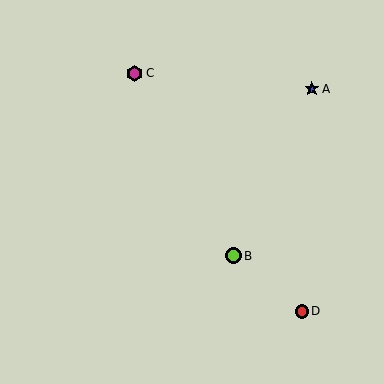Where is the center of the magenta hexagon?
The center of the magenta hexagon is at (135, 73).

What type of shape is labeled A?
Shape A is a blue star.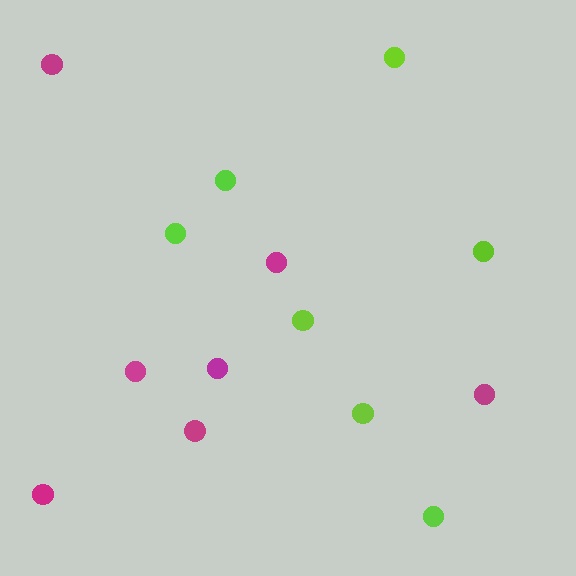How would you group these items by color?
There are 2 groups: one group of lime circles (7) and one group of magenta circles (7).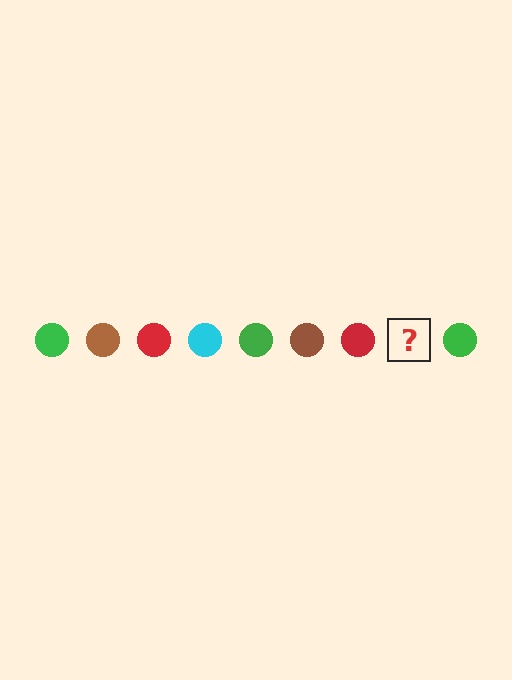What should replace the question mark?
The question mark should be replaced with a cyan circle.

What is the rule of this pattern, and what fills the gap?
The rule is that the pattern cycles through green, brown, red, cyan circles. The gap should be filled with a cyan circle.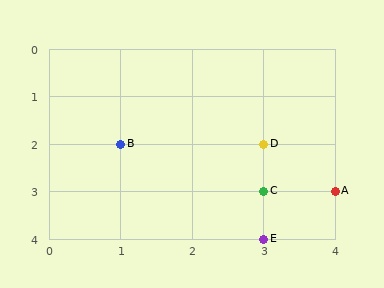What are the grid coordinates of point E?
Point E is at grid coordinates (3, 4).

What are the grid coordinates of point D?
Point D is at grid coordinates (3, 2).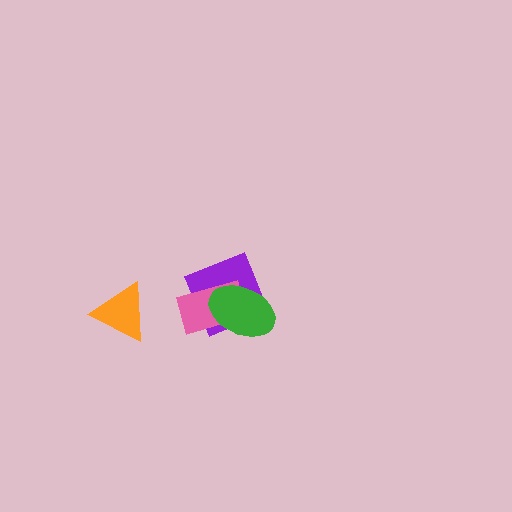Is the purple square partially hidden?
Yes, it is partially covered by another shape.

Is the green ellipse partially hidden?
No, no other shape covers it.